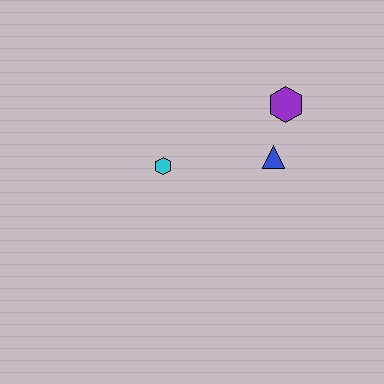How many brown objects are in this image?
There are no brown objects.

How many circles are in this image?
There are no circles.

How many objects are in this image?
There are 3 objects.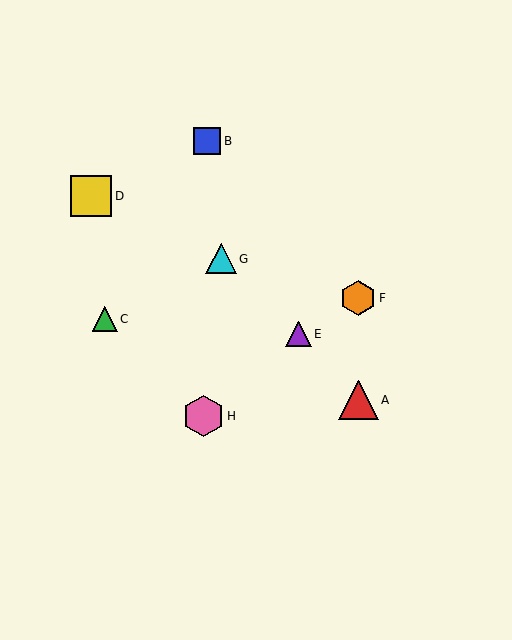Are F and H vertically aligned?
No, F is at x≈358 and H is at x≈204.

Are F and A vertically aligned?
Yes, both are at x≈358.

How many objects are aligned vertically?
2 objects (A, F) are aligned vertically.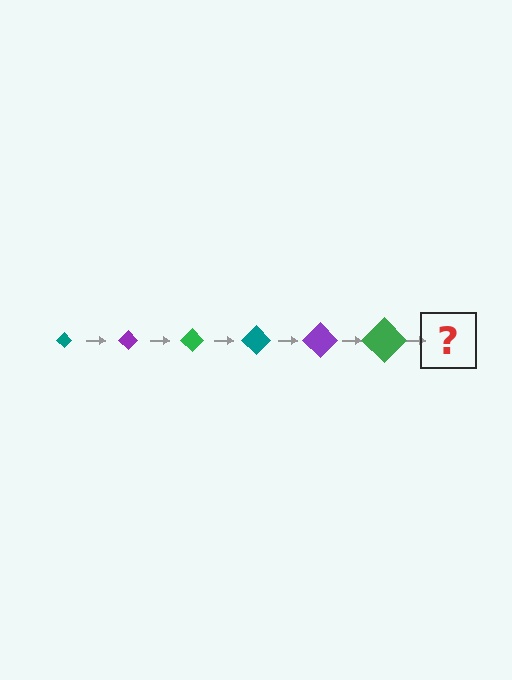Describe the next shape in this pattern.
It should be a teal diamond, larger than the previous one.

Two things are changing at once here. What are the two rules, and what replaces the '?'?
The two rules are that the diamond grows larger each step and the color cycles through teal, purple, and green. The '?' should be a teal diamond, larger than the previous one.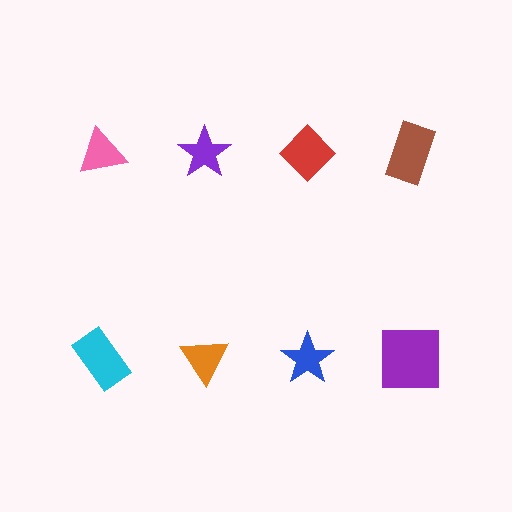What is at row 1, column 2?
A purple star.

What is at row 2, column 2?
An orange triangle.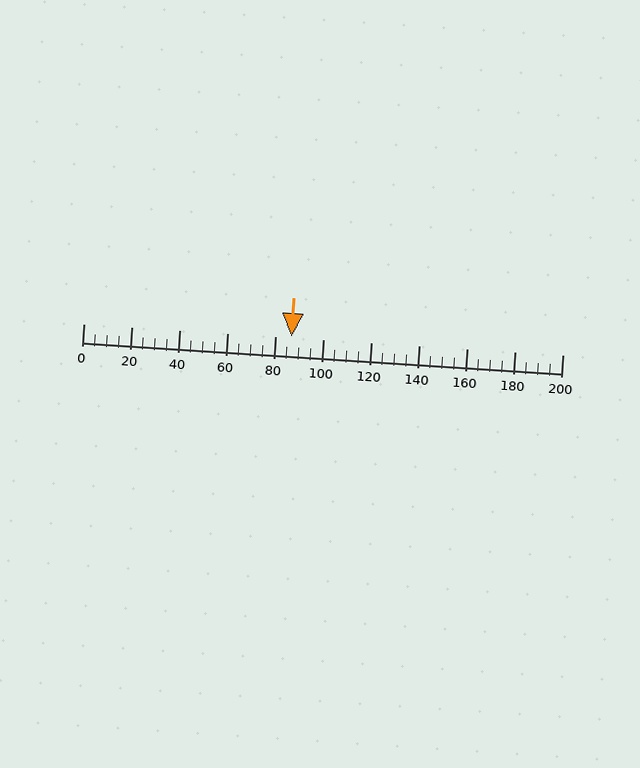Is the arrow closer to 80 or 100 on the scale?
The arrow is closer to 80.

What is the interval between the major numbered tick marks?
The major tick marks are spaced 20 units apart.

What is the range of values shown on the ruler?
The ruler shows values from 0 to 200.